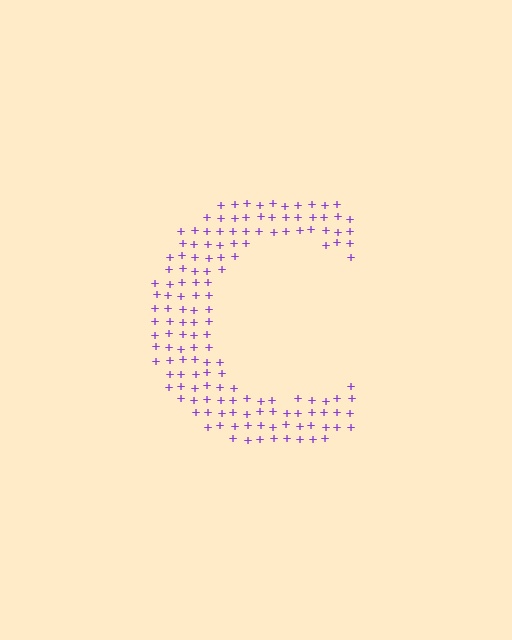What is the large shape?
The large shape is the letter C.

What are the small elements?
The small elements are plus signs.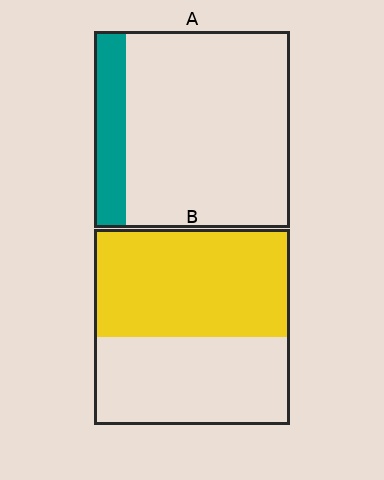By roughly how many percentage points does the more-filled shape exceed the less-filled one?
By roughly 40 percentage points (B over A).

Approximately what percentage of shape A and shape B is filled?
A is approximately 15% and B is approximately 55%.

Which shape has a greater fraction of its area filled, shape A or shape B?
Shape B.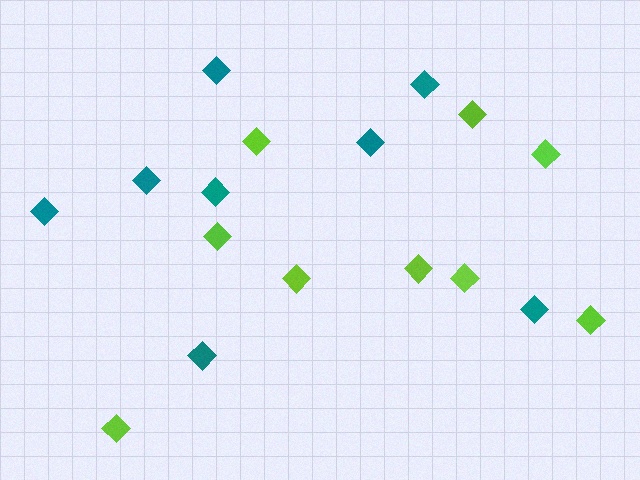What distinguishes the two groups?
There are 2 groups: one group of teal diamonds (8) and one group of lime diamonds (9).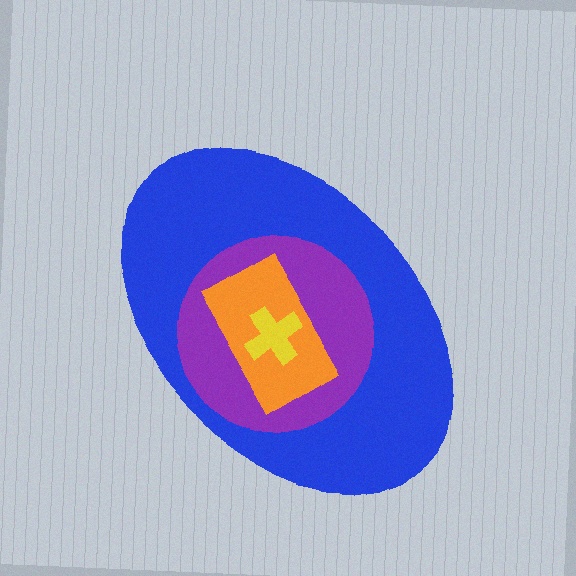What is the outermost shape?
The blue ellipse.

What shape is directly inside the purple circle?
The orange rectangle.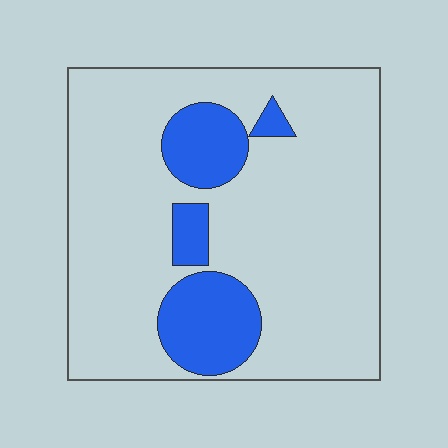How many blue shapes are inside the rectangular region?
4.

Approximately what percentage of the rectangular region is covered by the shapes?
Approximately 20%.